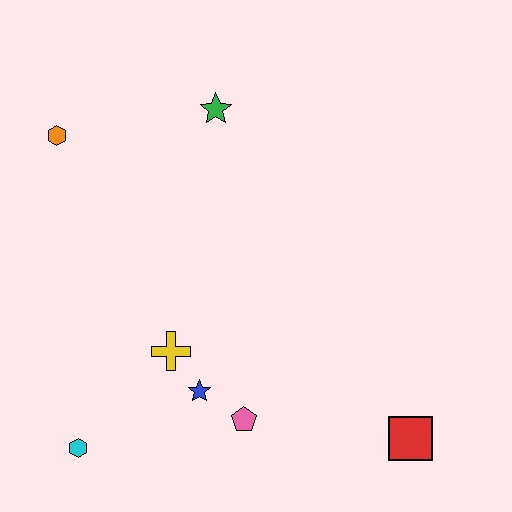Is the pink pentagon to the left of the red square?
Yes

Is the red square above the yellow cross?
No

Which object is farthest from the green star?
The red square is farthest from the green star.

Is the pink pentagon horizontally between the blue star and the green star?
No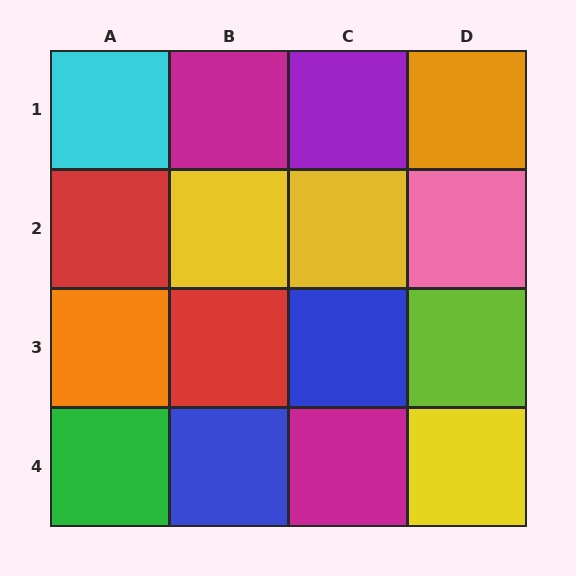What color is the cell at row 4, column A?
Green.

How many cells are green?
1 cell is green.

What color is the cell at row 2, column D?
Pink.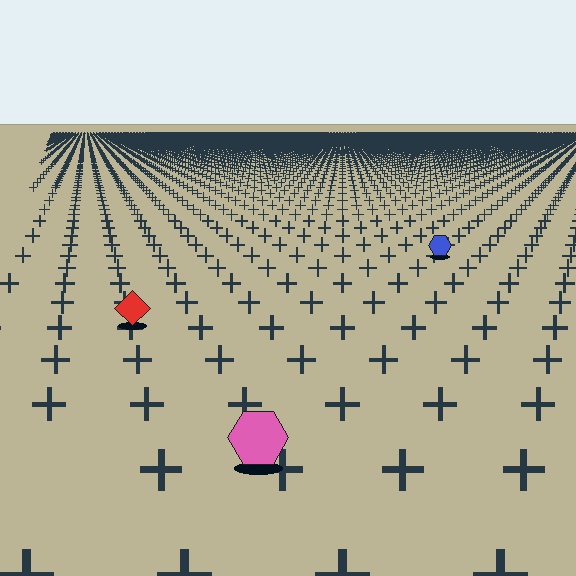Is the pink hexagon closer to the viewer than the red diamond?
Yes. The pink hexagon is closer — you can tell from the texture gradient: the ground texture is coarser near it.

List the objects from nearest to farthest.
From nearest to farthest: the pink hexagon, the red diamond, the blue hexagon.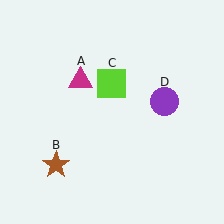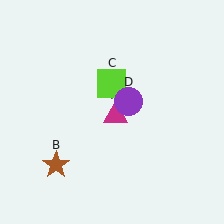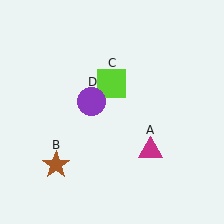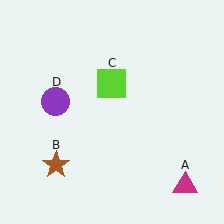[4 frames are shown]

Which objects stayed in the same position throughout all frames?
Brown star (object B) and lime square (object C) remained stationary.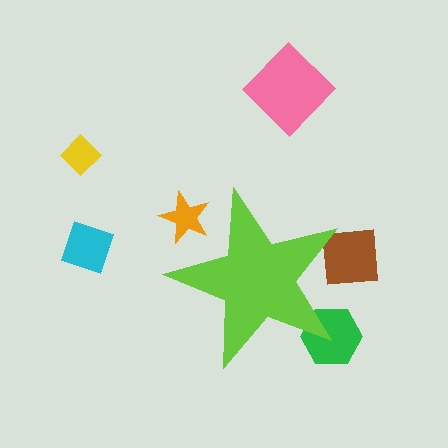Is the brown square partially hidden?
Yes, the brown square is partially hidden behind the lime star.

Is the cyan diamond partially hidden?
No, the cyan diamond is fully visible.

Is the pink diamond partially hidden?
No, the pink diamond is fully visible.